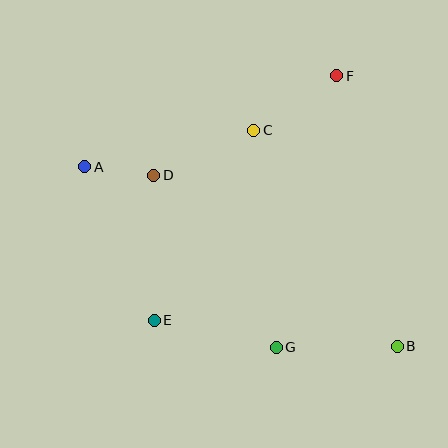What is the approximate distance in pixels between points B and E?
The distance between B and E is approximately 244 pixels.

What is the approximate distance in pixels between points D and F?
The distance between D and F is approximately 208 pixels.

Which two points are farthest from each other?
Points A and B are farthest from each other.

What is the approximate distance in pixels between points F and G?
The distance between F and G is approximately 278 pixels.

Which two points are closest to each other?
Points A and D are closest to each other.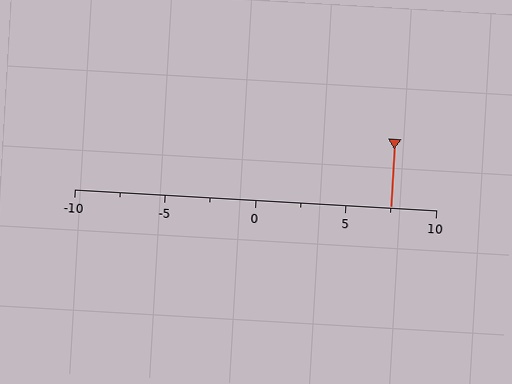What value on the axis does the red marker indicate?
The marker indicates approximately 7.5.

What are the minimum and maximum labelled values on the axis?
The axis runs from -10 to 10.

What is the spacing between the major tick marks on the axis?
The major ticks are spaced 5 apart.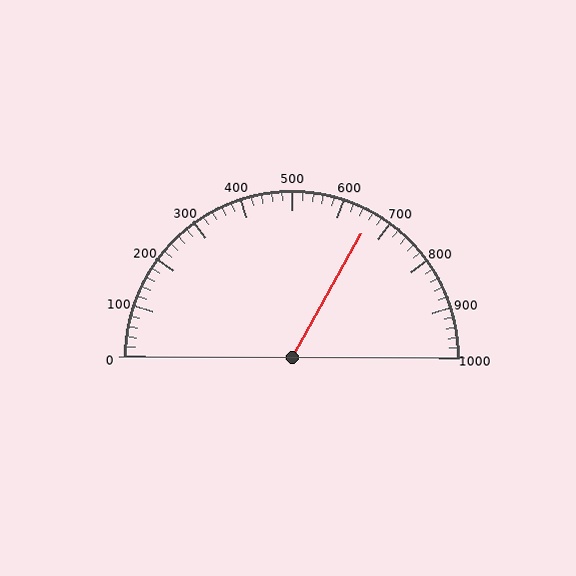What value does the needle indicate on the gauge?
The needle indicates approximately 660.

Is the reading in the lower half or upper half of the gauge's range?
The reading is in the upper half of the range (0 to 1000).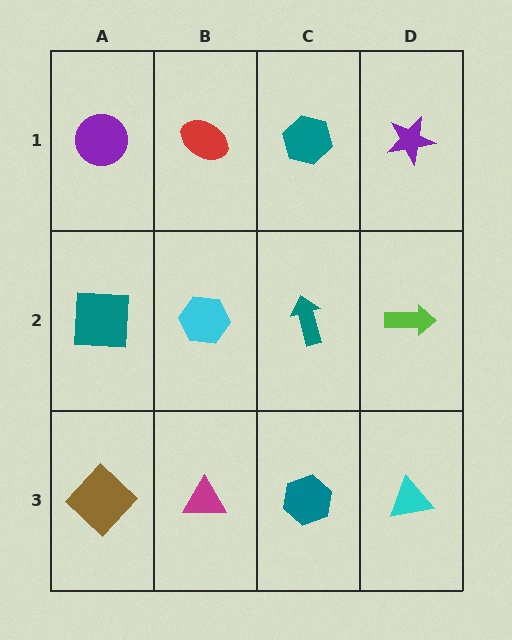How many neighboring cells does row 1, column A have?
2.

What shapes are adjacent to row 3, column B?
A cyan hexagon (row 2, column B), a brown diamond (row 3, column A), a teal hexagon (row 3, column C).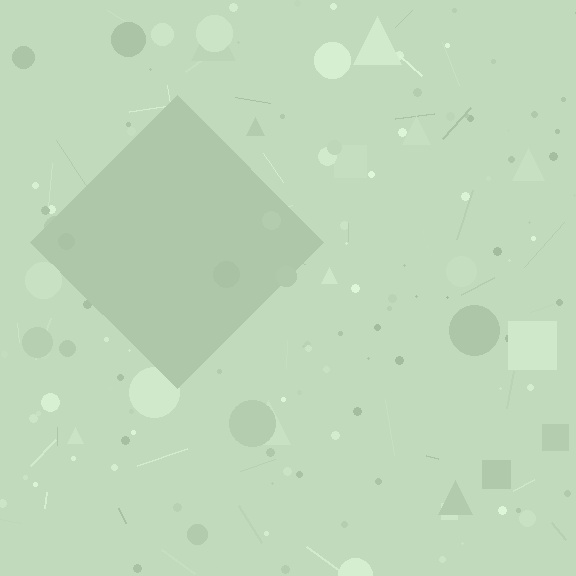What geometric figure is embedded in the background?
A diamond is embedded in the background.